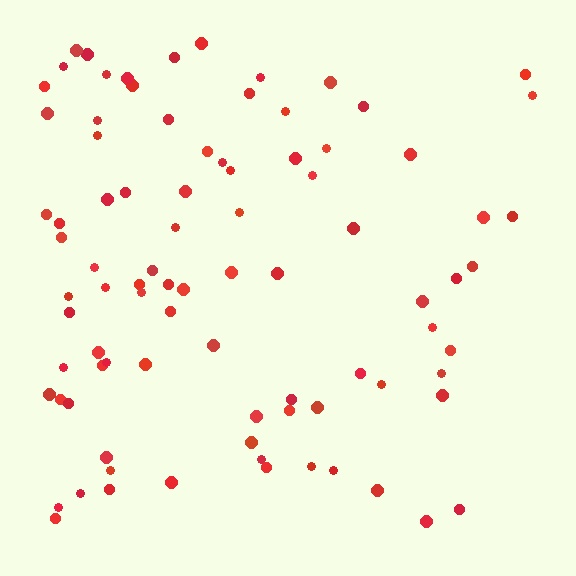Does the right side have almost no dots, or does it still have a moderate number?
Still a moderate number, just noticeably fewer than the left.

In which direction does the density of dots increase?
From right to left, with the left side densest.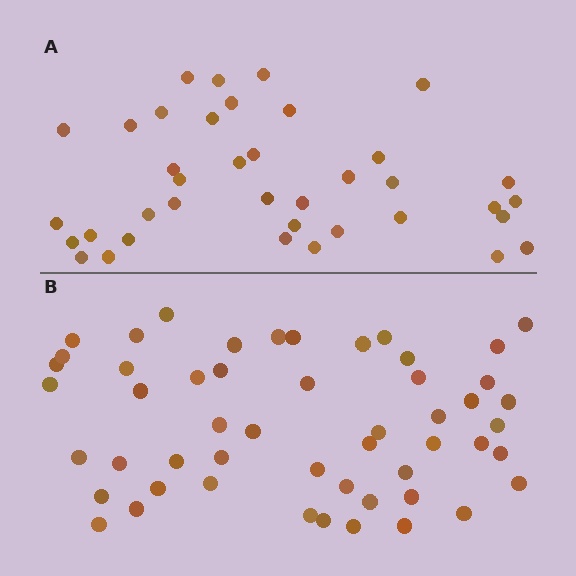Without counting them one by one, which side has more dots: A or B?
Region B (the bottom region) has more dots.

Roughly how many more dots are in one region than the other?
Region B has approximately 15 more dots than region A.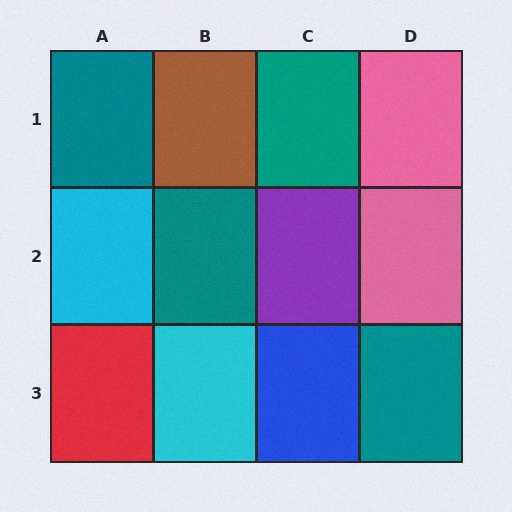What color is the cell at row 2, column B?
Teal.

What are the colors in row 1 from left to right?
Teal, brown, teal, pink.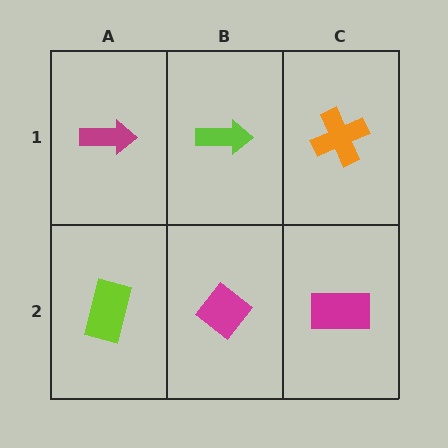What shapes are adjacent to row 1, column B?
A magenta diamond (row 2, column B), a magenta arrow (row 1, column A), an orange cross (row 1, column C).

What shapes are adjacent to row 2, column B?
A lime arrow (row 1, column B), a lime rectangle (row 2, column A), a magenta rectangle (row 2, column C).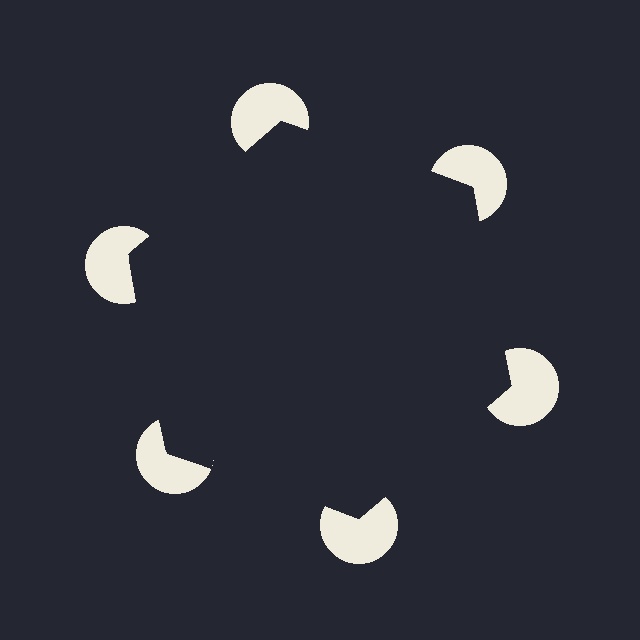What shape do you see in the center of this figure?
An illusory hexagon — its edges are inferred from the aligned wedge cuts in the pac-man discs, not physically drawn.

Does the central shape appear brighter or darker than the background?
It typically appears slightly darker than the background, even though no actual brightness change is drawn.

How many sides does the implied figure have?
6 sides.